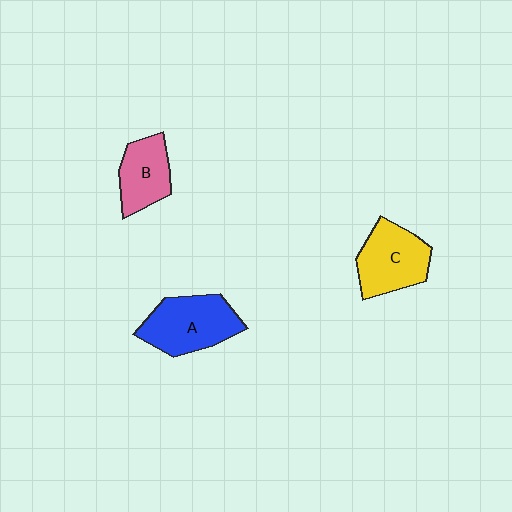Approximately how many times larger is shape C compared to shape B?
Approximately 1.3 times.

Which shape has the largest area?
Shape A (blue).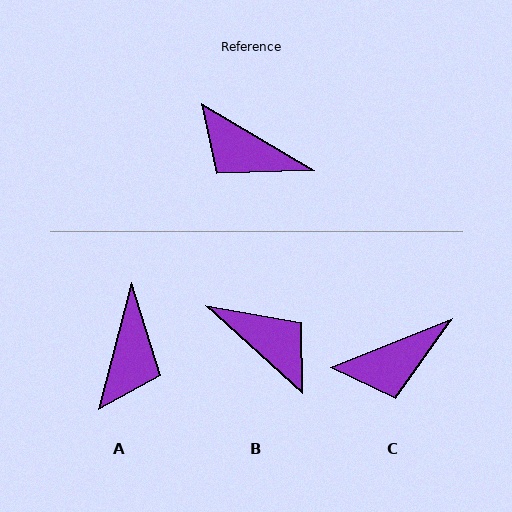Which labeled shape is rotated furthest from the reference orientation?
B, about 168 degrees away.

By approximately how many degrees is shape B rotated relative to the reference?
Approximately 168 degrees counter-clockwise.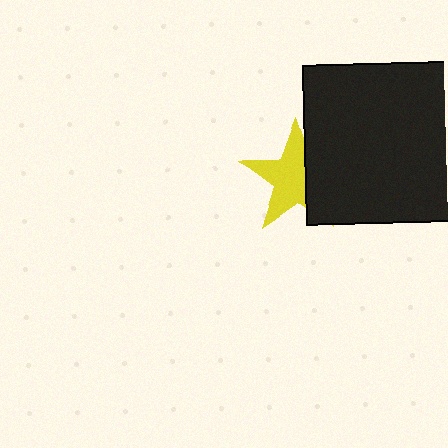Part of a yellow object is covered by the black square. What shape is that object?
It is a star.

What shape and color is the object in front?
The object in front is a black square.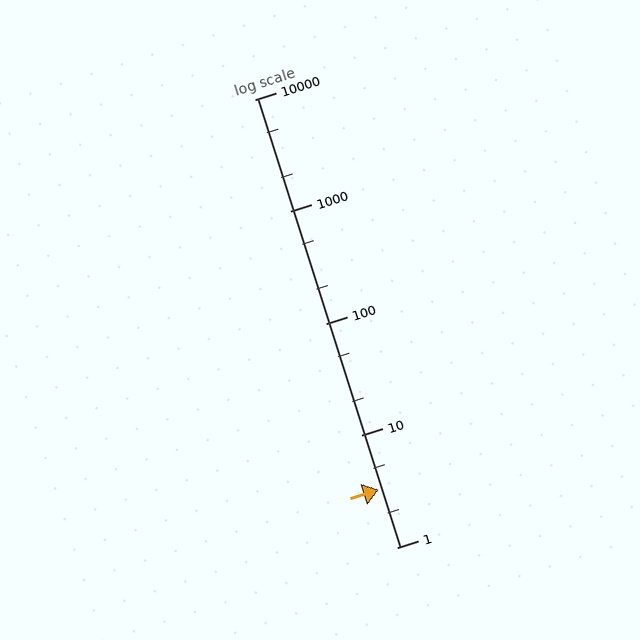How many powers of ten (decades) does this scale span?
The scale spans 4 decades, from 1 to 10000.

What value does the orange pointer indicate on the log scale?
The pointer indicates approximately 3.3.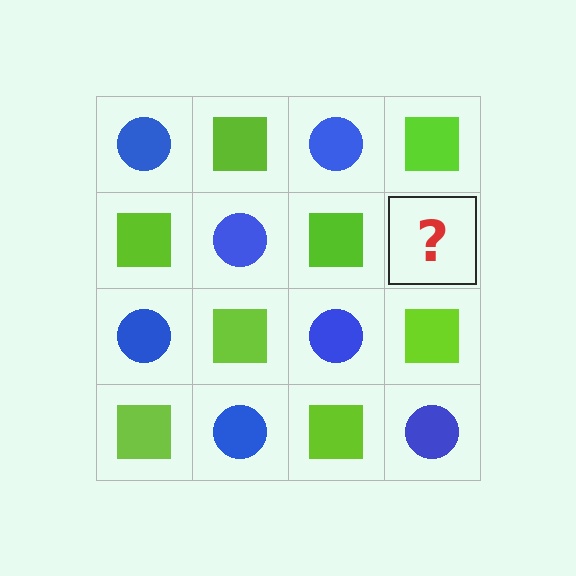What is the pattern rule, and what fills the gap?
The rule is that it alternates blue circle and lime square in a checkerboard pattern. The gap should be filled with a blue circle.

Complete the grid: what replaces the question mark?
The question mark should be replaced with a blue circle.